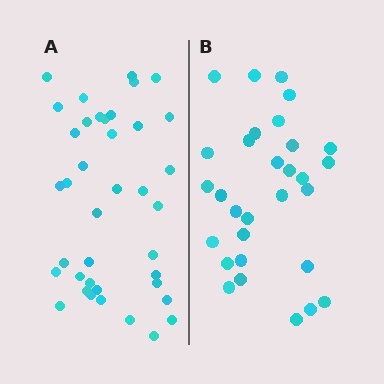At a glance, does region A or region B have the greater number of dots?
Region A (the left region) has more dots.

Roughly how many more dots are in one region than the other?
Region A has roughly 8 or so more dots than region B.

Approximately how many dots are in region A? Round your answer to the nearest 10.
About 40 dots. (The exact count is 39, which rounds to 40.)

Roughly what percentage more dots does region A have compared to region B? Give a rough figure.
About 30% more.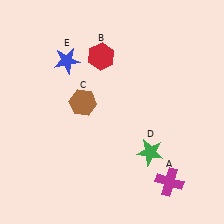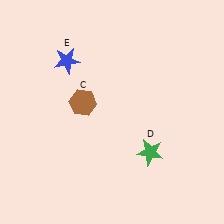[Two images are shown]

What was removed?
The magenta cross (A), the red hexagon (B) were removed in Image 2.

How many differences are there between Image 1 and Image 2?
There are 2 differences between the two images.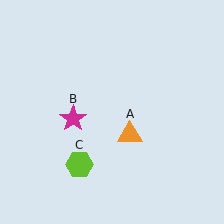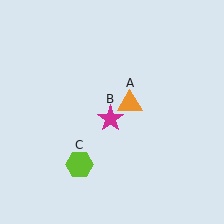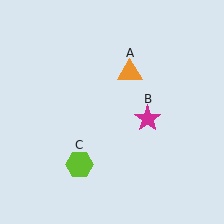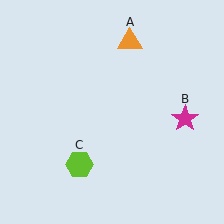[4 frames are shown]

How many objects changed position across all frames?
2 objects changed position: orange triangle (object A), magenta star (object B).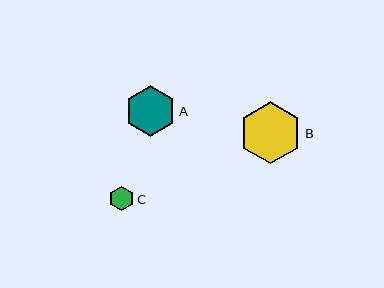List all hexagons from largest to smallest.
From largest to smallest: B, A, C.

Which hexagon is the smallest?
Hexagon C is the smallest with a size of approximately 25 pixels.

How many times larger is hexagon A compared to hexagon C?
Hexagon A is approximately 2.1 times the size of hexagon C.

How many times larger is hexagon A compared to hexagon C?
Hexagon A is approximately 2.1 times the size of hexagon C.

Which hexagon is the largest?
Hexagon B is the largest with a size of approximately 62 pixels.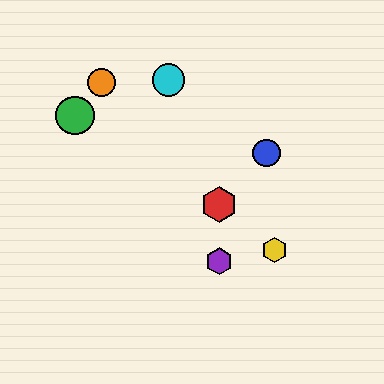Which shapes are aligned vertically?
The red hexagon, the purple hexagon are aligned vertically.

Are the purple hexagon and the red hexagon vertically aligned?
Yes, both are at x≈219.